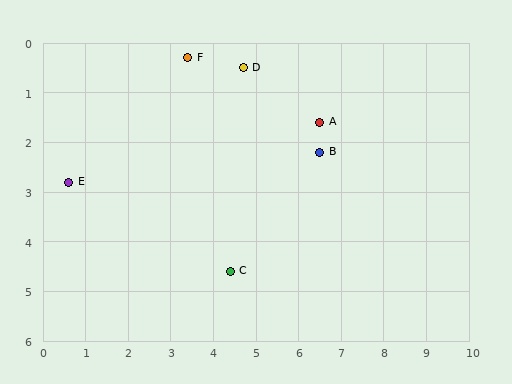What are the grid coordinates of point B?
Point B is at approximately (6.5, 2.2).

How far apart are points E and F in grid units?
Points E and F are about 3.8 grid units apart.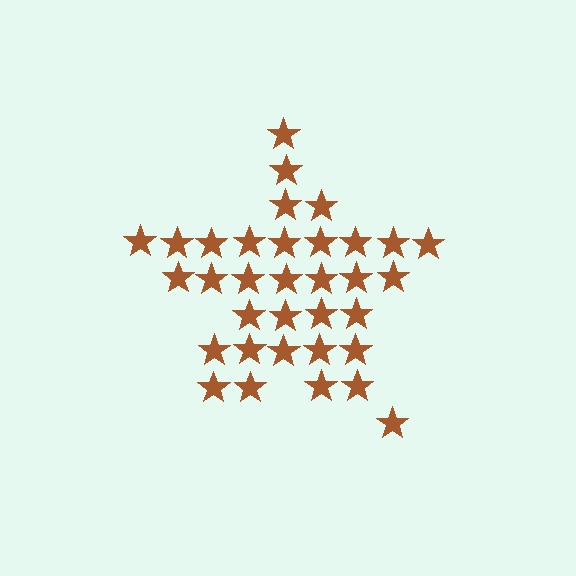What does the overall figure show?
The overall figure shows a star.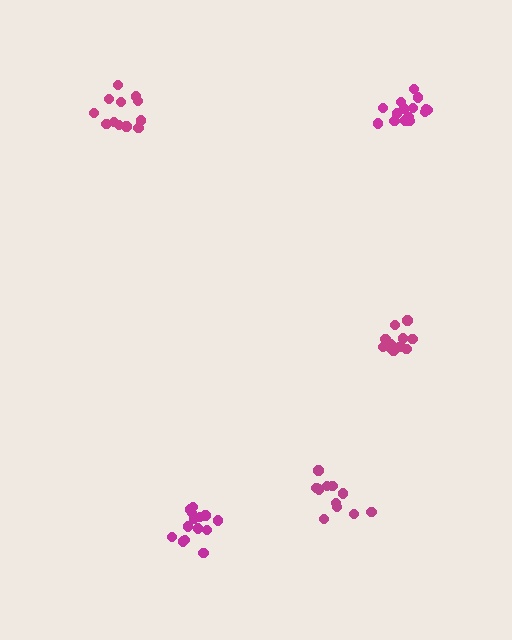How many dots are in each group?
Group 1: 11 dots, Group 2: 12 dots, Group 3: 14 dots, Group 4: 15 dots, Group 5: 11 dots (63 total).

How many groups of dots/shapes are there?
There are 5 groups.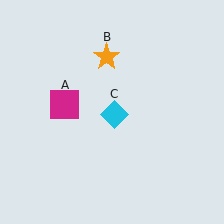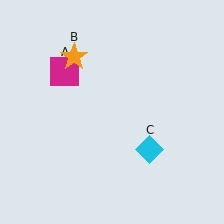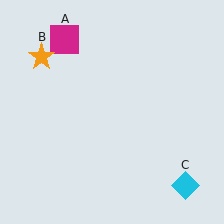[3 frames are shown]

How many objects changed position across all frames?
3 objects changed position: magenta square (object A), orange star (object B), cyan diamond (object C).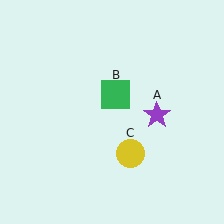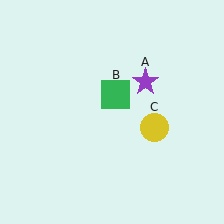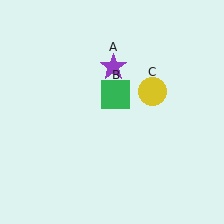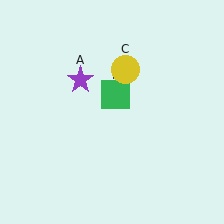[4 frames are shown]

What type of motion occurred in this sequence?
The purple star (object A), yellow circle (object C) rotated counterclockwise around the center of the scene.